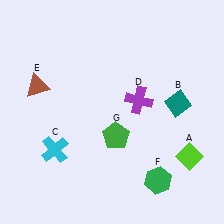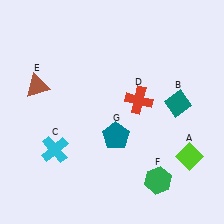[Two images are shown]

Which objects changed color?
D changed from purple to red. G changed from green to teal.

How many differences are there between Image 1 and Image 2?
There are 2 differences between the two images.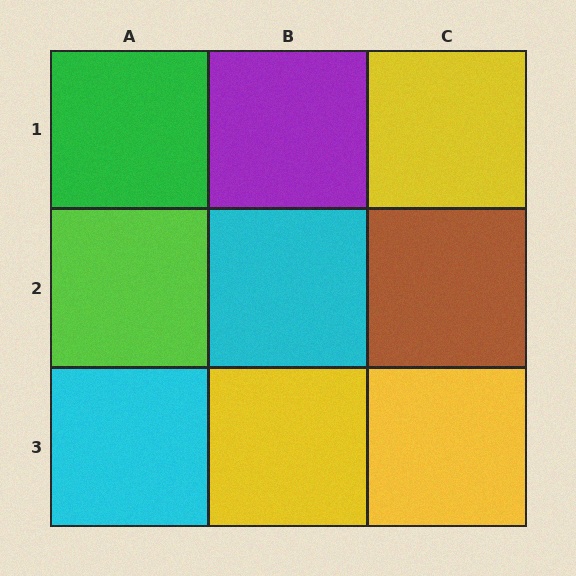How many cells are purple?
1 cell is purple.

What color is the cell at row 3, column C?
Yellow.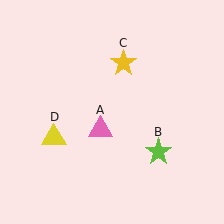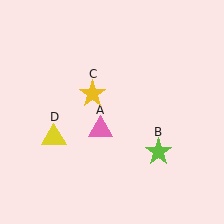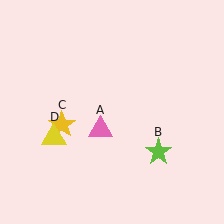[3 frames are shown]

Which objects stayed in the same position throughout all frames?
Pink triangle (object A) and lime star (object B) and yellow triangle (object D) remained stationary.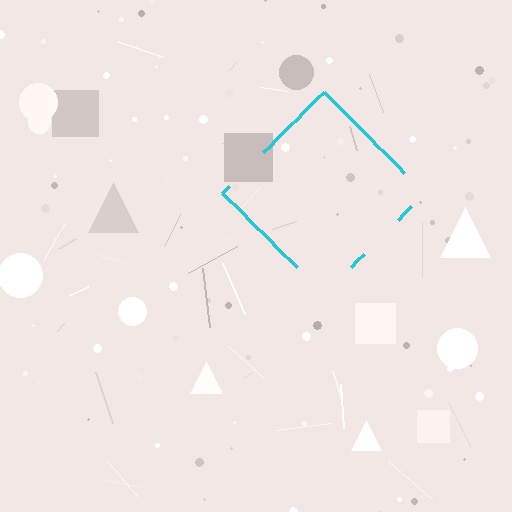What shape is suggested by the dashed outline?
The dashed outline suggests a diamond.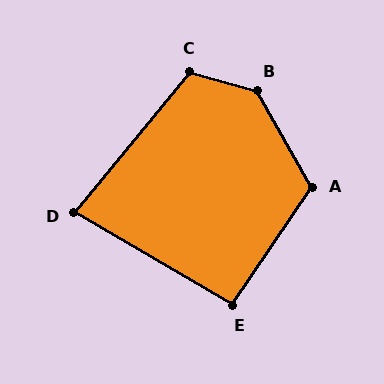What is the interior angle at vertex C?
Approximately 114 degrees (obtuse).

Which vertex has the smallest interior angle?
D, at approximately 81 degrees.